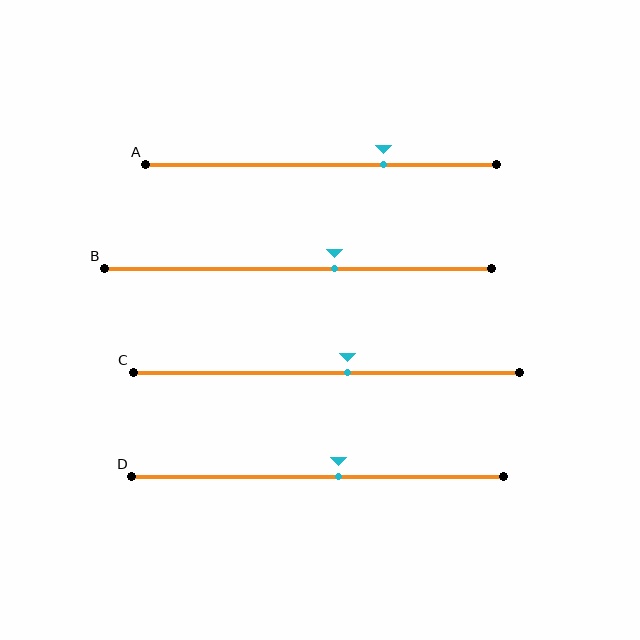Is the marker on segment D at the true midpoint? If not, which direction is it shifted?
No, the marker on segment D is shifted to the right by about 6% of the segment length.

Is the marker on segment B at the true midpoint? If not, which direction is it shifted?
No, the marker on segment B is shifted to the right by about 9% of the segment length.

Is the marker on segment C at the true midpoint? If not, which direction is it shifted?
No, the marker on segment C is shifted to the right by about 6% of the segment length.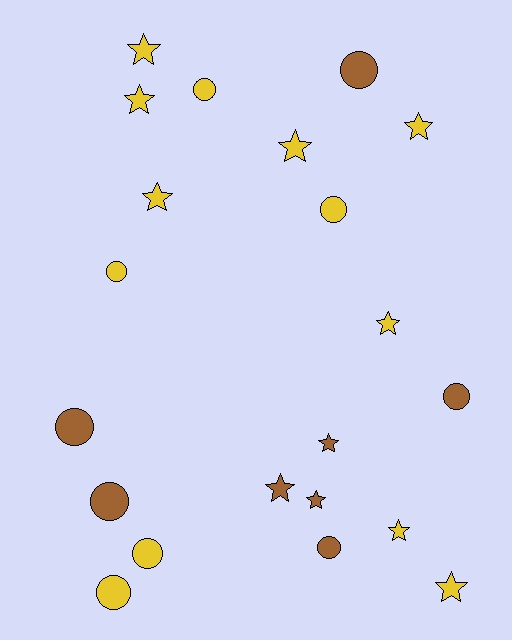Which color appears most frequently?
Yellow, with 13 objects.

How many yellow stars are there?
There are 8 yellow stars.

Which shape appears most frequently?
Star, with 11 objects.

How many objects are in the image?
There are 21 objects.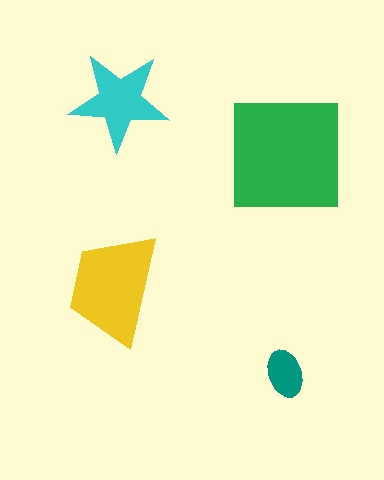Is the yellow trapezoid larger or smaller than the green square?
Smaller.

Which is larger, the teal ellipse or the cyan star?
The cyan star.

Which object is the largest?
The green square.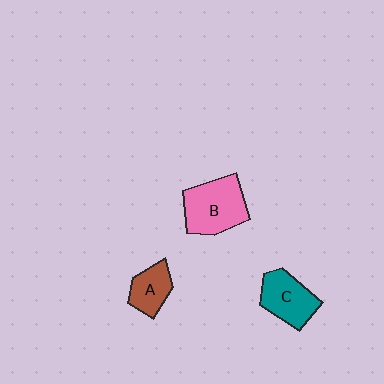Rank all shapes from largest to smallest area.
From largest to smallest: B (pink), C (teal), A (brown).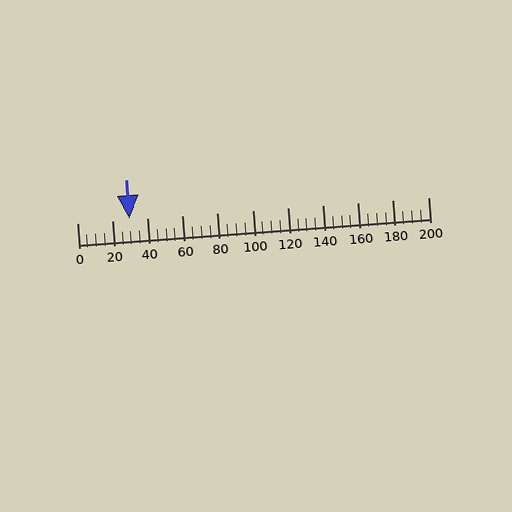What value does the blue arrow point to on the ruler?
The blue arrow points to approximately 30.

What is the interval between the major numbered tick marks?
The major tick marks are spaced 20 units apart.